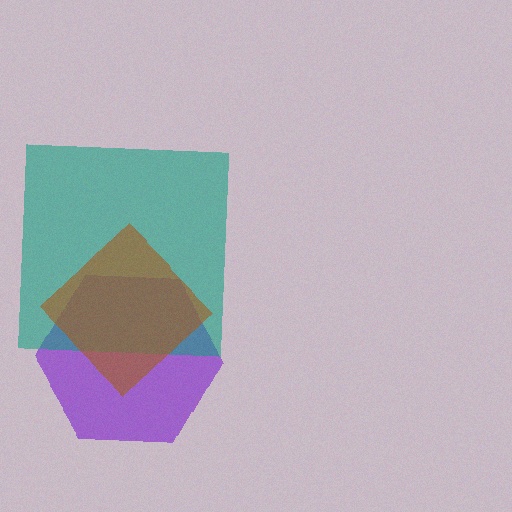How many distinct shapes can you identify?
There are 3 distinct shapes: a purple hexagon, a teal square, a brown diamond.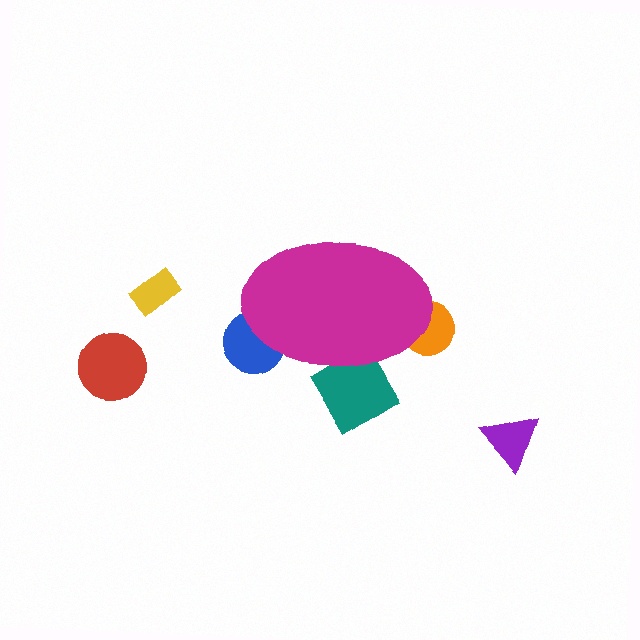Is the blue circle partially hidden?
Yes, the blue circle is partially hidden behind the magenta ellipse.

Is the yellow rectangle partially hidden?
No, the yellow rectangle is fully visible.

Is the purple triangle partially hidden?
No, the purple triangle is fully visible.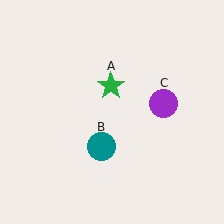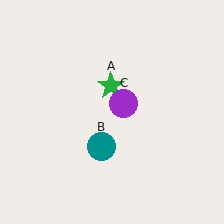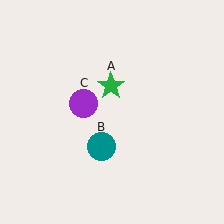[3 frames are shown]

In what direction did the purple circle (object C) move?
The purple circle (object C) moved left.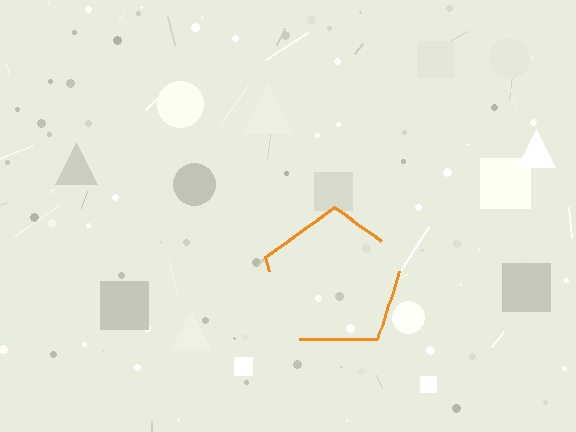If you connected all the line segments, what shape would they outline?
They would outline a pentagon.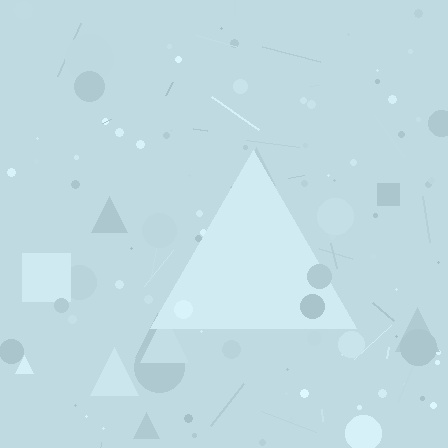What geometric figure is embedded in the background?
A triangle is embedded in the background.